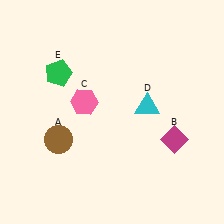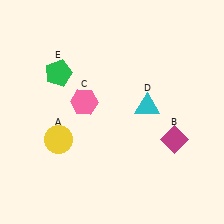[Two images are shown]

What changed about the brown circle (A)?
In Image 1, A is brown. In Image 2, it changed to yellow.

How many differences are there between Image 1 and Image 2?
There is 1 difference between the two images.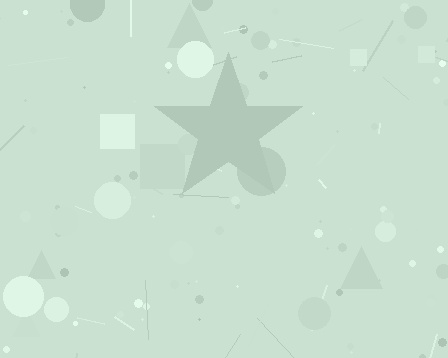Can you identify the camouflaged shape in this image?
The camouflaged shape is a star.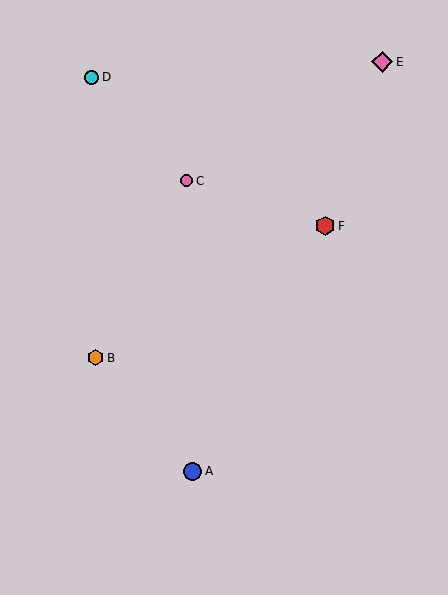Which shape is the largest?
The pink diamond (labeled E) is the largest.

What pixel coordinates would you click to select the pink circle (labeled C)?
Click at (186, 181) to select the pink circle C.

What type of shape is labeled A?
Shape A is a blue circle.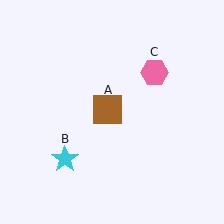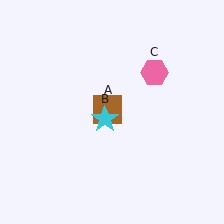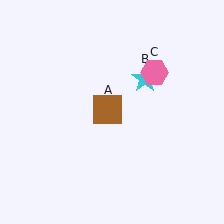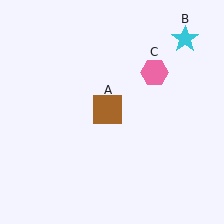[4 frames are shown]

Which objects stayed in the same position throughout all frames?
Brown square (object A) and pink hexagon (object C) remained stationary.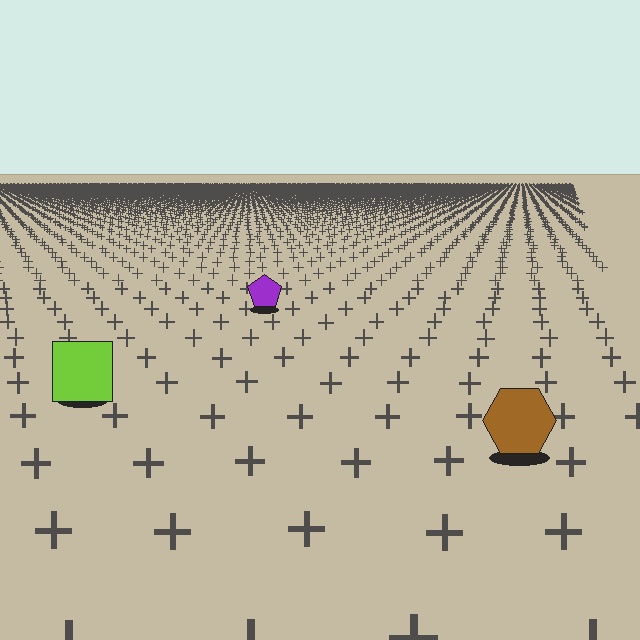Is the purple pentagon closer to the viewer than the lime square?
No. The lime square is closer — you can tell from the texture gradient: the ground texture is coarser near it.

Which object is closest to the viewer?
The brown hexagon is closest. The texture marks near it are larger and more spread out.